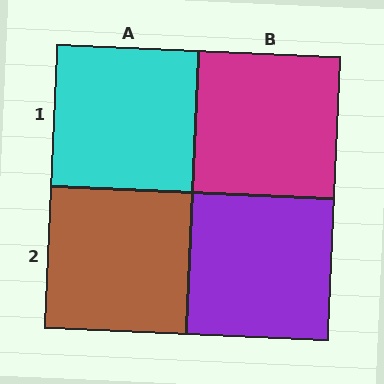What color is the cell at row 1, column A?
Cyan.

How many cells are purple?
1 cell is purple.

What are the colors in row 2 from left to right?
Brown, purple.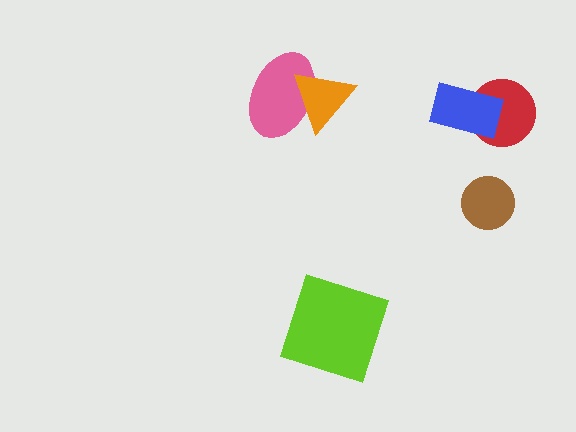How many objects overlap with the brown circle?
0 objects overlap with the brown circle.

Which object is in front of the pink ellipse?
The orange triangle is in front of the pink ellipse.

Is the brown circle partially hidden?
No, no other shape covers it.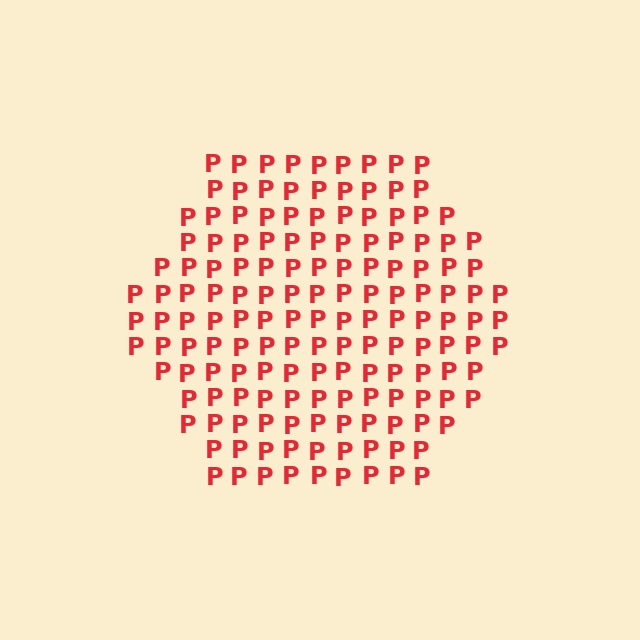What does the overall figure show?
The overall figure shows a hexagon.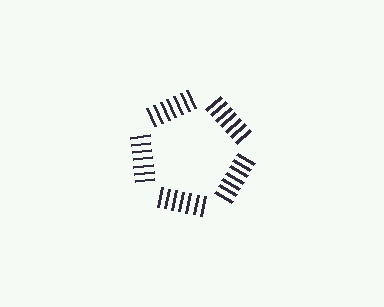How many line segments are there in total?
35 — 7 along each of the 5 edges.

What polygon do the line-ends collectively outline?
An illusory pentagon — the line segments terminate on its edges but no continuous stroke is drawn.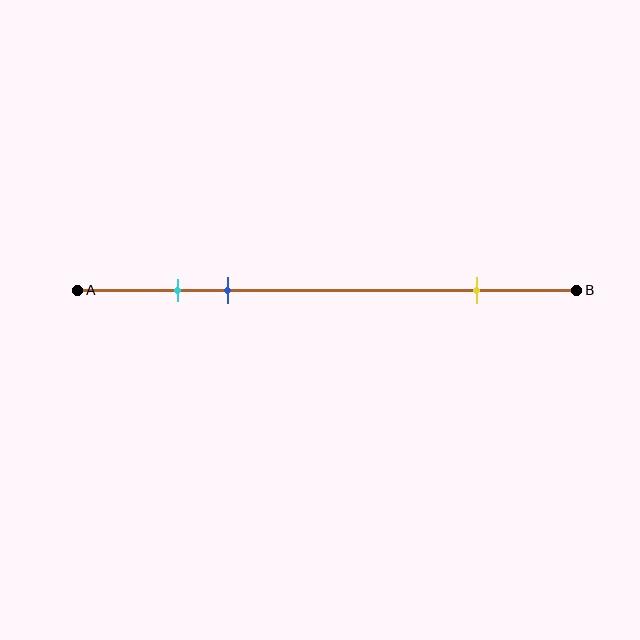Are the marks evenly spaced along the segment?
No, the marks are not evenly spaced.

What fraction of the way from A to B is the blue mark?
The blue mark is approximately 30% (0.3) of the way from A to B.